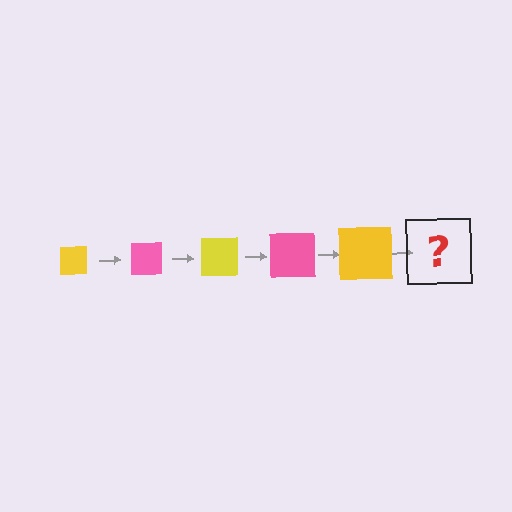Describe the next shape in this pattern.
It should be a pink square, larger than the previous one.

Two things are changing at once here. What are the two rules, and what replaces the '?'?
The two rules are that the square grows larger each step and the color cycles through yellow and pink. The '?' should be a pink square, larger than the previous one.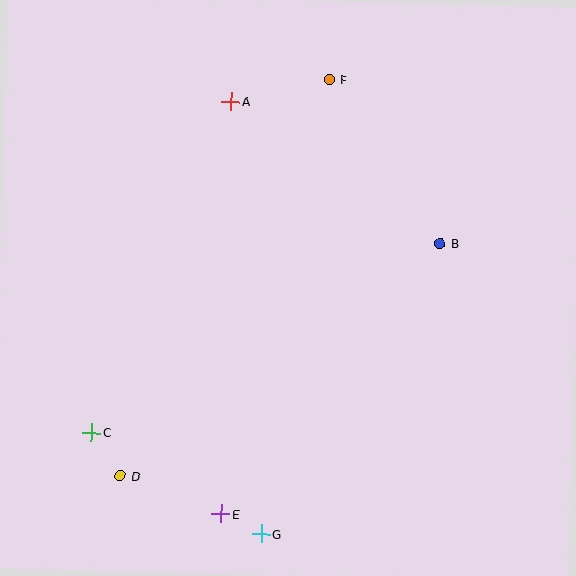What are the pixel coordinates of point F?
Point F is at (329, 80).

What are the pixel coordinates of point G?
Point G is at (261, 534).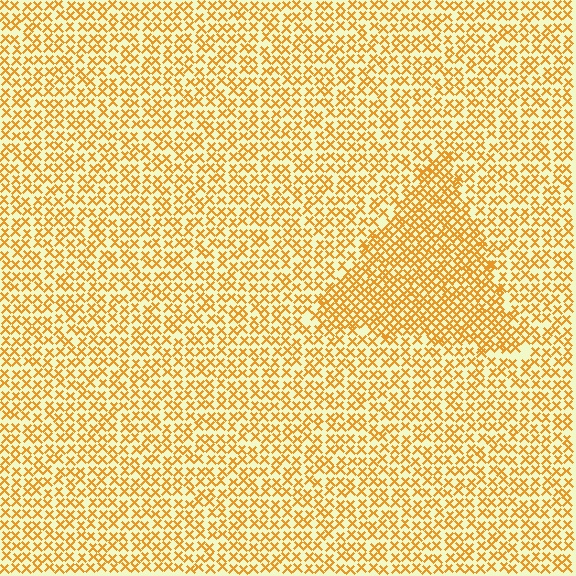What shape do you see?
I see a triangle.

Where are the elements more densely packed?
The elements are more densely packed inside the triangle boundary.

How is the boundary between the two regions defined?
The boundary is defined by a change in element density (approximately 1.7x ratio). All elements are the same color, size, and shape.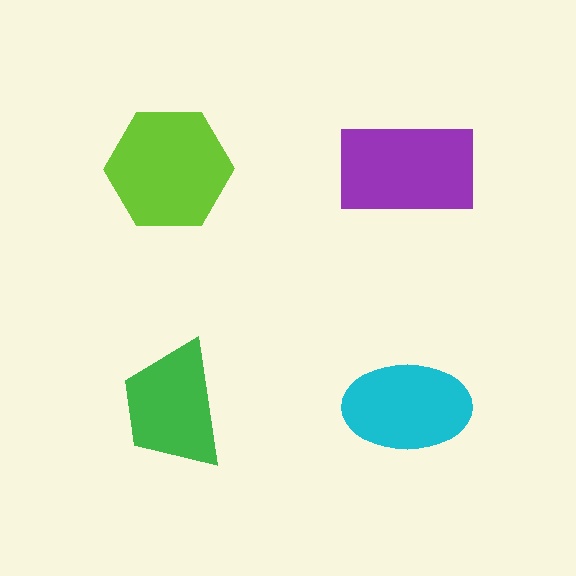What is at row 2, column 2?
A cyan ellipse.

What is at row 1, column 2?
A purple rectangle.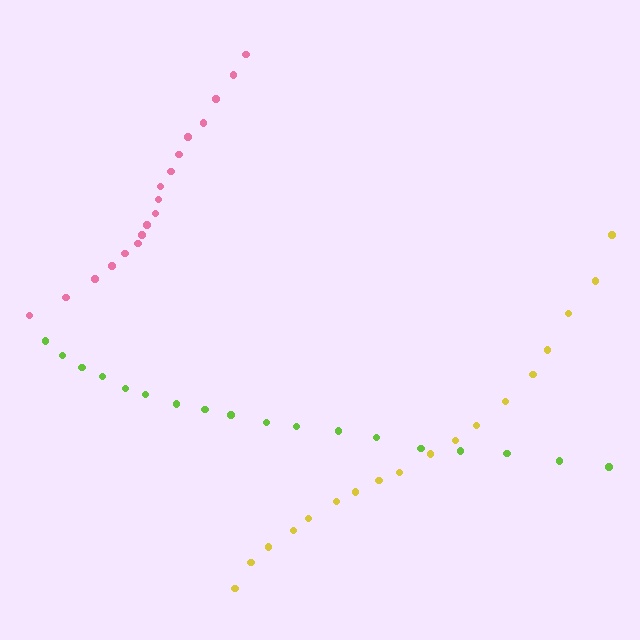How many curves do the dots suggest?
There are 3 distinct paths.